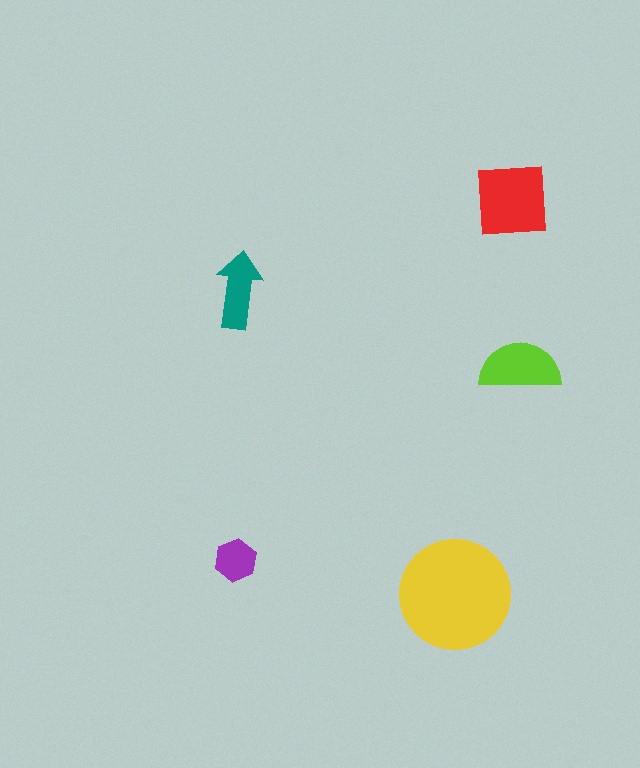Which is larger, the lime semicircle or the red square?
The red square.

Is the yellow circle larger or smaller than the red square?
Larger.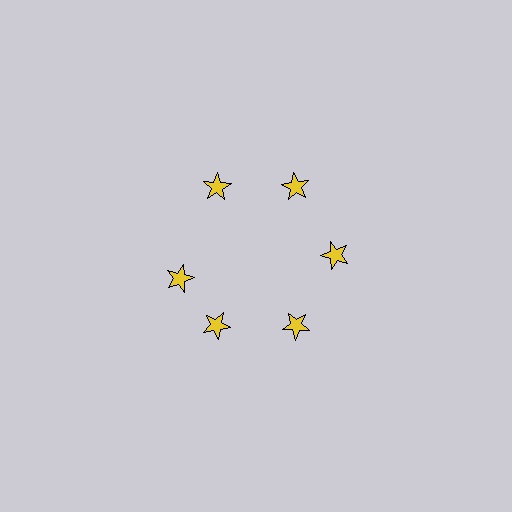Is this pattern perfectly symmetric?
No. The 6 yellow stars are arranged in a ring, but one element near the 9 o'clock position is rotated out of alignment along the ring, breaking the 6-fold rotational symmetry.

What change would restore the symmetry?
The symmetry would be restored by rotating it back into even spacing with its neighbors so that all 6 stars sit at equal angles and equal distance from the center.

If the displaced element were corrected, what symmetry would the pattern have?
It would have 6-fold rotational symmetry — the pattern would map onto itself every 60 degrees.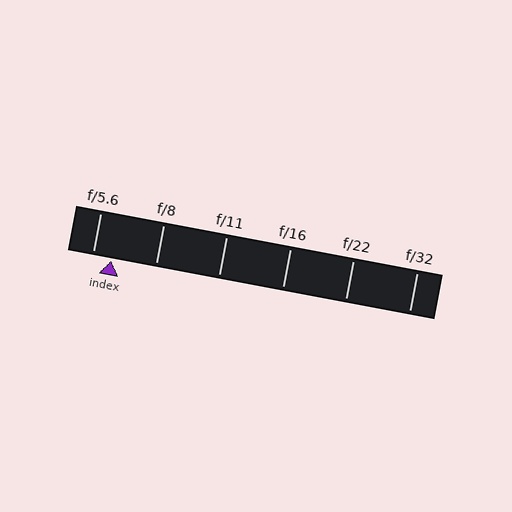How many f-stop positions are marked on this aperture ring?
There are 6 f-stop positions marked.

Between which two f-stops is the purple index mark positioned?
The index mark is between f/5.6 and f/8.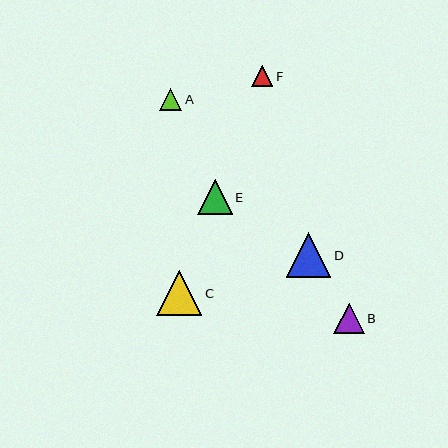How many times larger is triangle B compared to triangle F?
Triangle B is approximately 1.4 times the size of triangle F.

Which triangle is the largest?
Triangle C is the largest with a size of approximately 45 pixels.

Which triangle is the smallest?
Triangle F is the smallest with a size of approximately 21 pixels.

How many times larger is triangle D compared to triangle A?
Triangle D is approximately 2.0 times the size of triangle A.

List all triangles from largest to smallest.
From largest to smallest: C, D, E, B, A, F.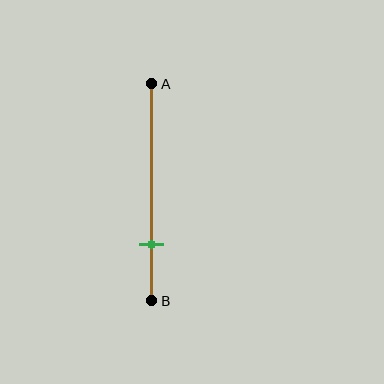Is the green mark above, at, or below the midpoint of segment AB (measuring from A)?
The green mark is below the midpoint of segment AB.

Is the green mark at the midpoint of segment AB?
No, the mark is at about 75% from A, not at the 50% midpoint.